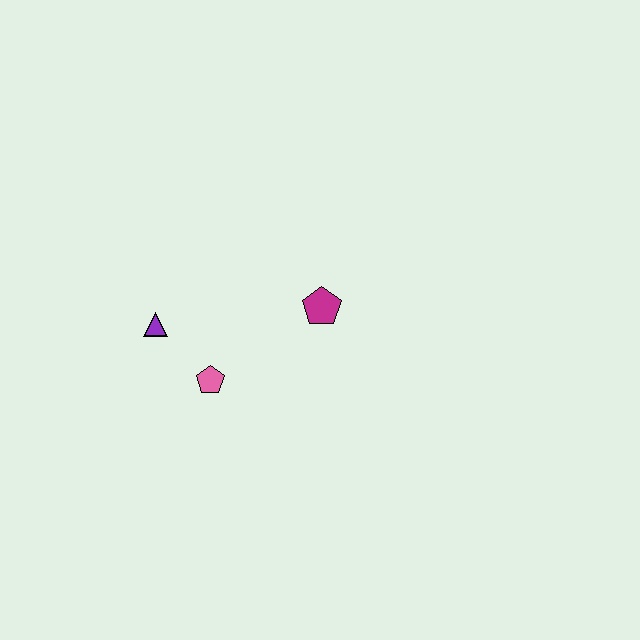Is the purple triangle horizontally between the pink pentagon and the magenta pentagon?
No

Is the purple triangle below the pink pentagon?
No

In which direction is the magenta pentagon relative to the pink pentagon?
The magenta pentagon is to the right of the pink pentagon.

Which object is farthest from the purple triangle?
The magenta pentagon is farthest from the purple triangle.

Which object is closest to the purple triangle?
The pink pentagon is closest to the purple triangle.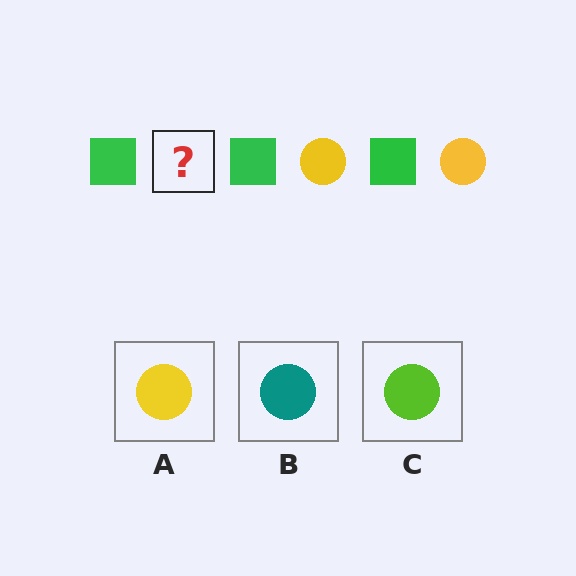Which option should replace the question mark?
Option A.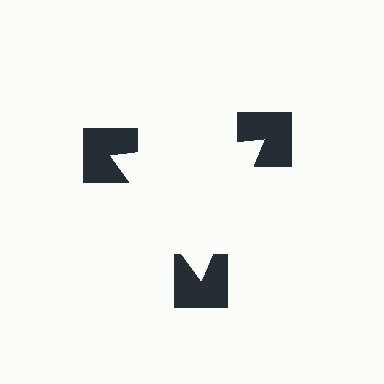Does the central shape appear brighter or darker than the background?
It typically appears slightly brighter than the background, even though no actual brightness change is drawn.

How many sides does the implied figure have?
3 sides.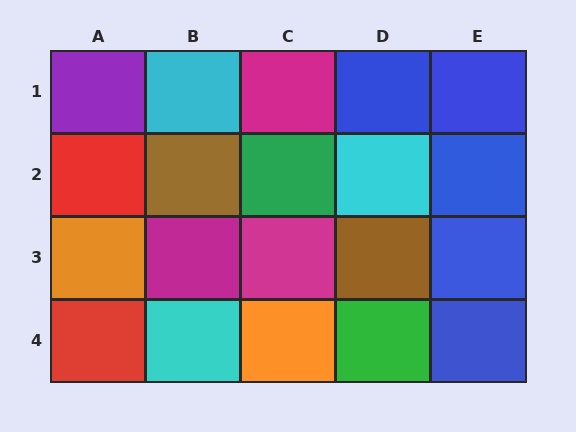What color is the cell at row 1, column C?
Magenta.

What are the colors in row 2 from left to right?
Red, brown, green, cyan, blue.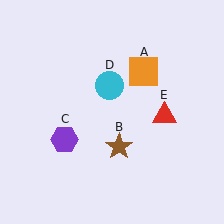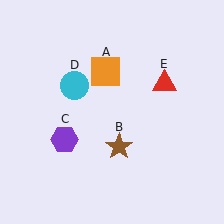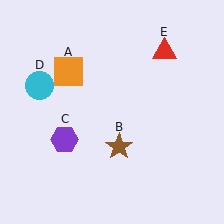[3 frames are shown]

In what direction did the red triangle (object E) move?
The red triangle (object E) moved up.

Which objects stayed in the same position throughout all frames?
Brown star (object B) and purple hexagon (object C) remained stationary.